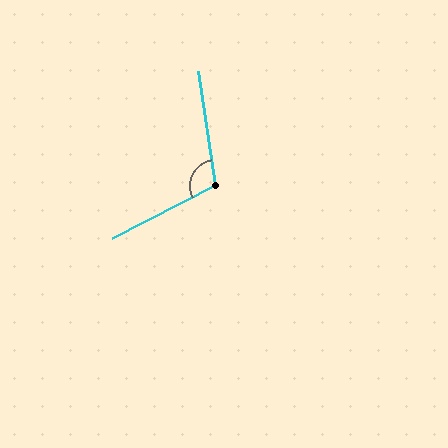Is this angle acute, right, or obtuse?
It is obtuse.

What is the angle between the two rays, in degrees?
Approximately 108 degrees.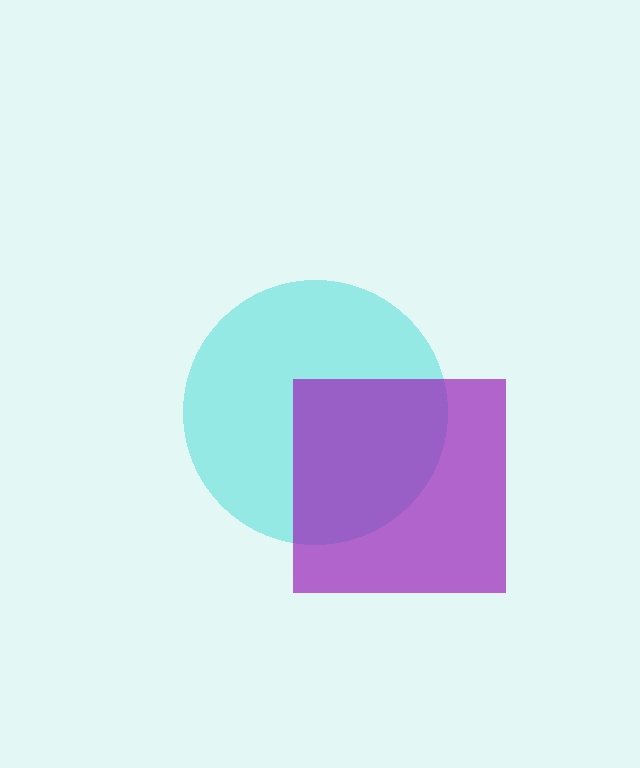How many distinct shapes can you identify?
There are 2 distinct shapes: a cyan circle, a purple square.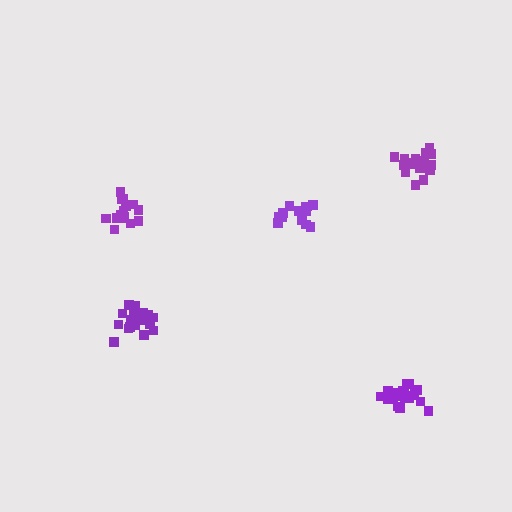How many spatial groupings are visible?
There are 5 spatial groupings.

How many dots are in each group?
Group 1: 16 dots, Group 2: 20 dots, Group 3: 15 dots, Group 4: 21 dots, Group 5: 19 dots (91 total).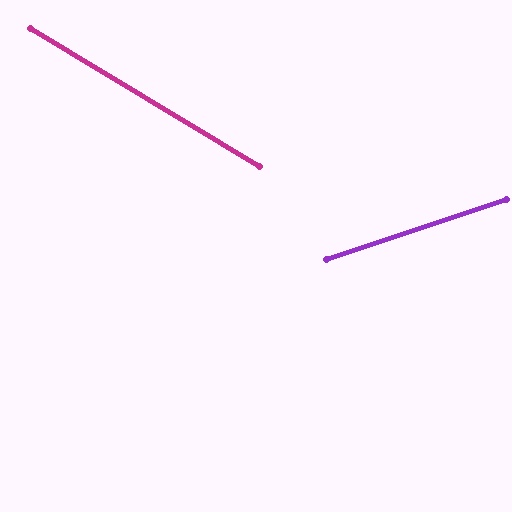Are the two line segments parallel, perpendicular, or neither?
Neither parallel nor perpendicular — they differ by about 50°.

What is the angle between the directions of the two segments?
Approximately 50 degrees.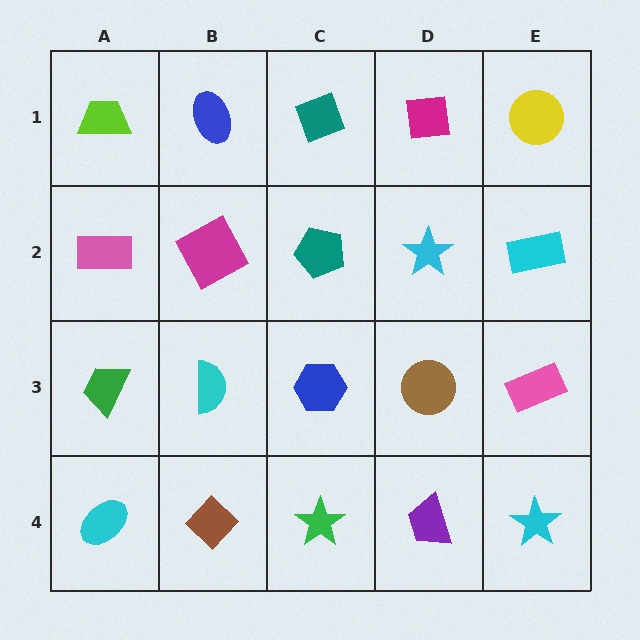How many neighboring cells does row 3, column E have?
3.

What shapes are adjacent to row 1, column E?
A cyan rectangle (row 2, column E), a magenta square (row 1, column D).